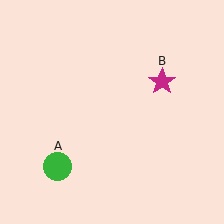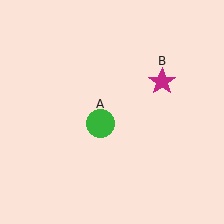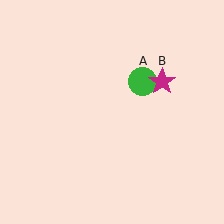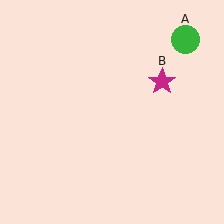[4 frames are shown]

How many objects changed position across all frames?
1 object changed position: green circle (object A).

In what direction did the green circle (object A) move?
The green circle (object A) moved up and to the right.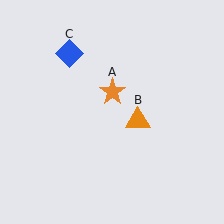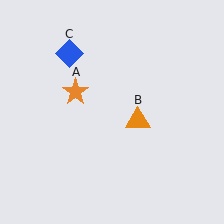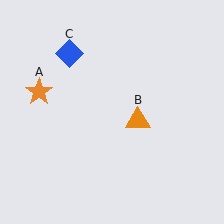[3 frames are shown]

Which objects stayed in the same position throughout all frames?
Orange triangle (object B) and blue diamond (object C) remained stationary.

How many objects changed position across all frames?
1 object changed position: orange star (object A).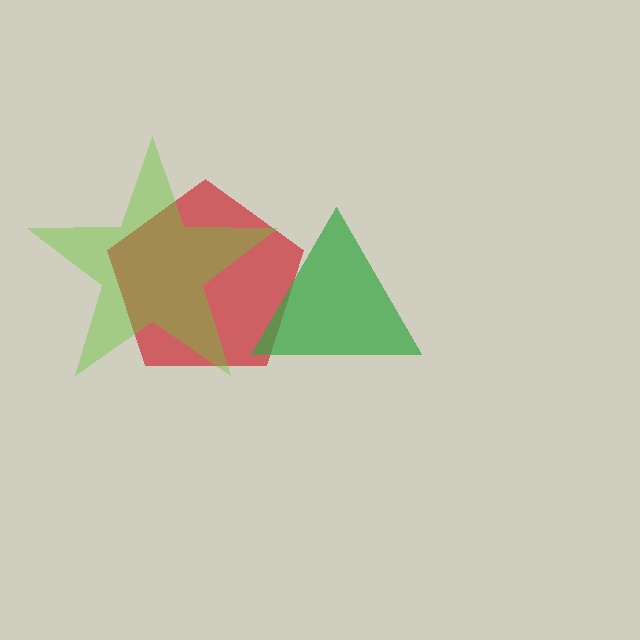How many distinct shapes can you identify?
There are 3 distinct shapes: a red pentagon, a green triangle, a lime star.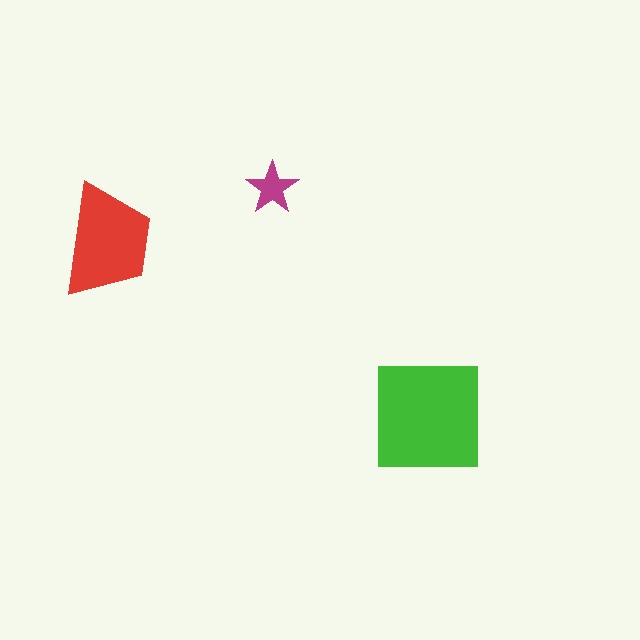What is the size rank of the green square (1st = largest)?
1st.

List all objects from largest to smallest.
The green square, the red trapezoid, the magenta star.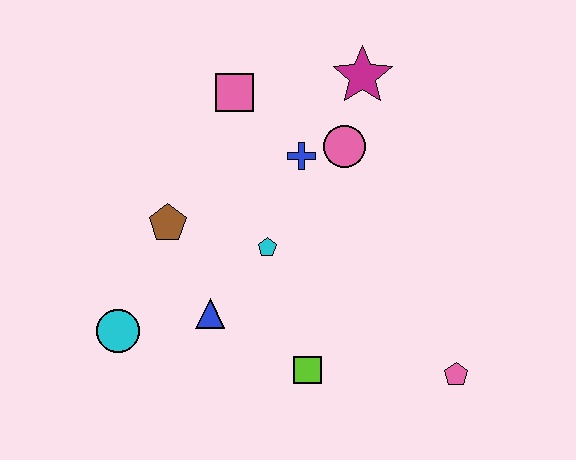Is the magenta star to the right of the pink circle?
Yes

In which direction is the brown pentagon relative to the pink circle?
The brown pentagon is to the left of the pink circle.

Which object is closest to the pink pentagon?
The lime square is closest to the pink pentagon.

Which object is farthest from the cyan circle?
The magenta star is farthest from the cyan circle.